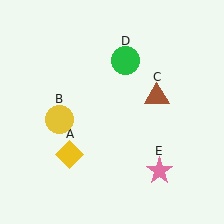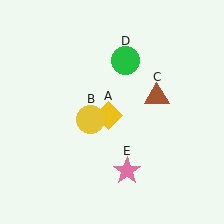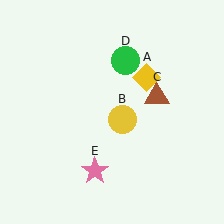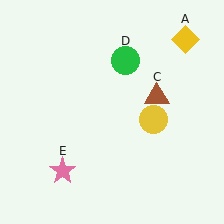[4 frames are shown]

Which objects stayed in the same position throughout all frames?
Brown triangle (object C) and green circle (object D) remained stationary.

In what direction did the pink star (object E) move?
The pink star (object E) moved left.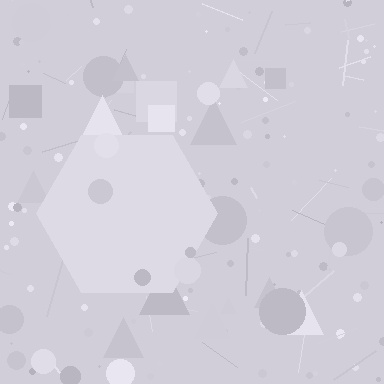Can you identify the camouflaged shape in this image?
The camouflaged shape is a hexagon.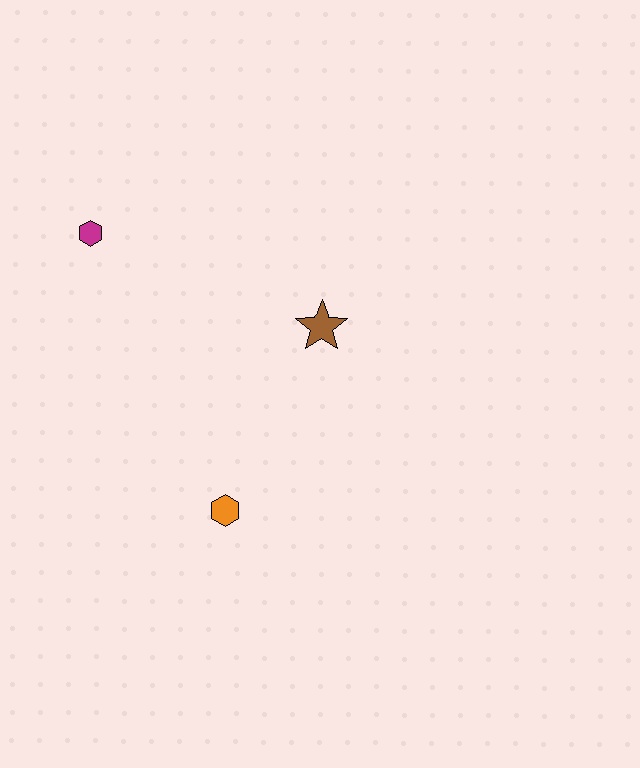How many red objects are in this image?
There are no red objects.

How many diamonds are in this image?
There are no diamonds.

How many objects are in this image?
There are 3 objects.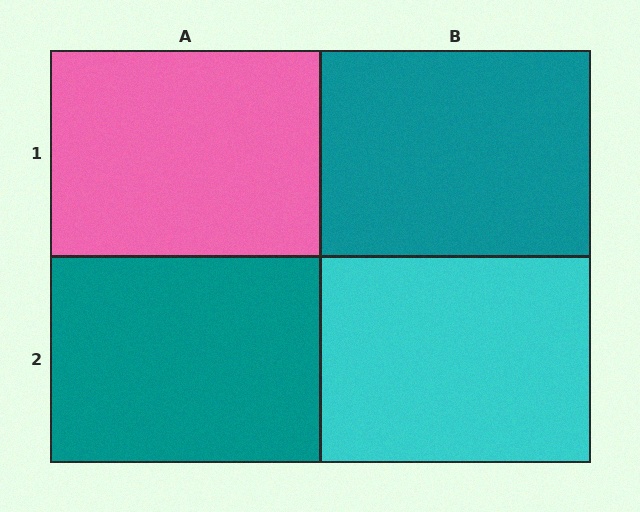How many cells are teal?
2 cells are teal.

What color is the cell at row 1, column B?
Teal.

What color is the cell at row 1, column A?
Pink.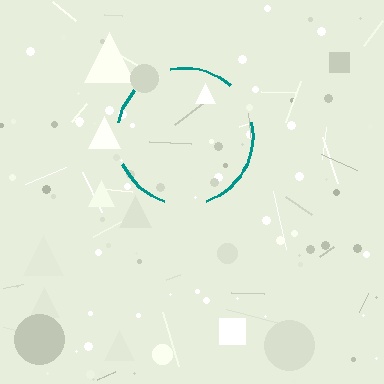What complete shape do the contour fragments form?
The contour fragments form a circle.